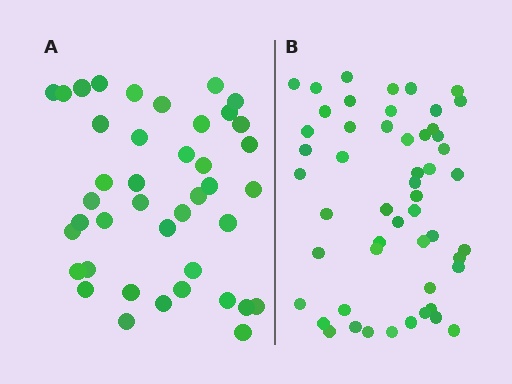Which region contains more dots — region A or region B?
Region B (the right region) has more dots.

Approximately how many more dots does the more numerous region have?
Region B has roughly 12 or so more dots than region A.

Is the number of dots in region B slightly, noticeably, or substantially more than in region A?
Region B has noticeably more, but not dramatically so. The ratio is roughly 1.3 to 1.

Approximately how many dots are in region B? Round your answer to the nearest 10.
About 50 dots. (The exact count is 52, which rounds to 50.)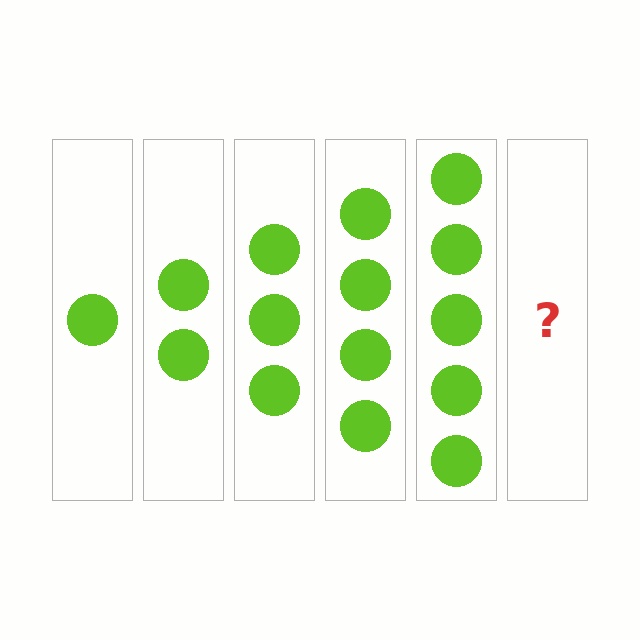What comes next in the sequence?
The next element should be 6 circles.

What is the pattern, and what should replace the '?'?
The pattern is that each step adds one more circle. The '?' should be 6 circles.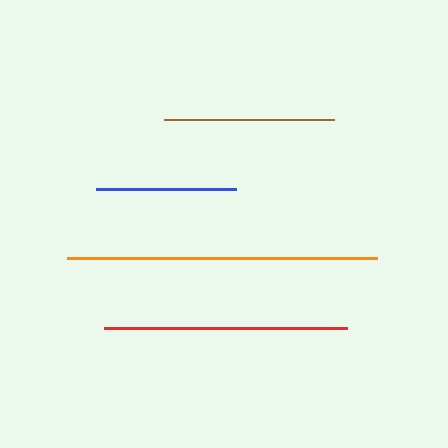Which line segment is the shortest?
The blue line is the shortest at approximately 139 pixels.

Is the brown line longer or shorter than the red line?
The red line is longer than the brown line.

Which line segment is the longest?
The orange line is the longest at approximately 311 pixels.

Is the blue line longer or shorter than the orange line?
The orange line is longer than the blue line.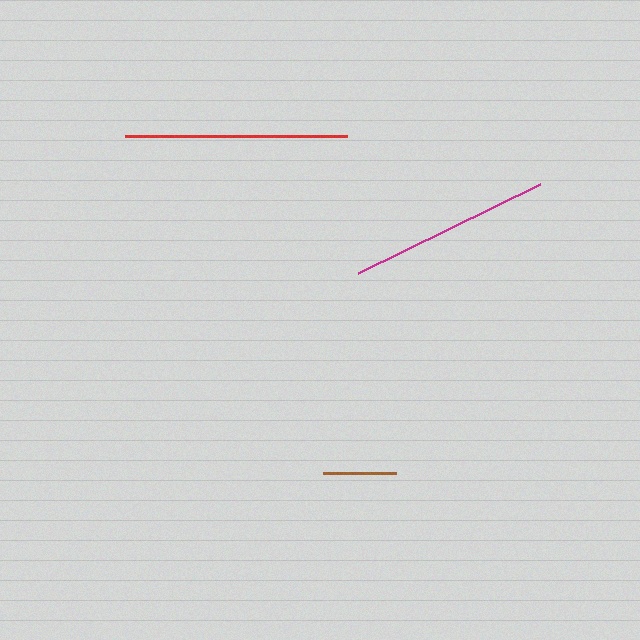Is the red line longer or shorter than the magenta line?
The red line is longer than the magenta line.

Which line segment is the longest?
The red line is the longest at approximately 222 pixels.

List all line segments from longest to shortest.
From longest to shortest: red, magenta, brown.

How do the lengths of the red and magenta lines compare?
The red and magenta lines are approximately the same length.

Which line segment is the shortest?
The brown line is the shortest at approximately 73 pixels.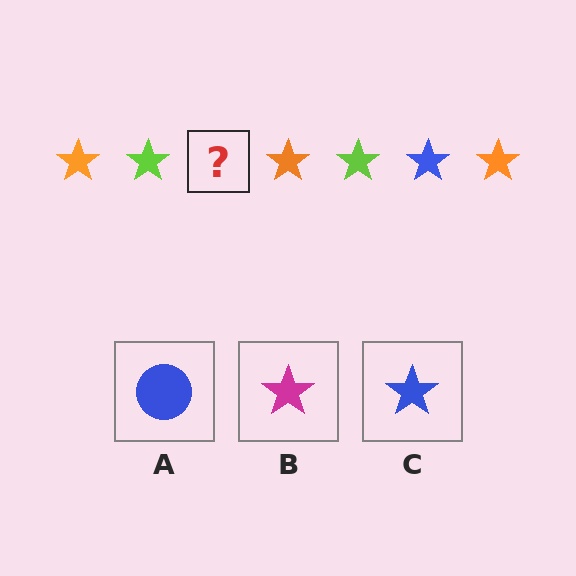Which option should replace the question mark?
Option C.